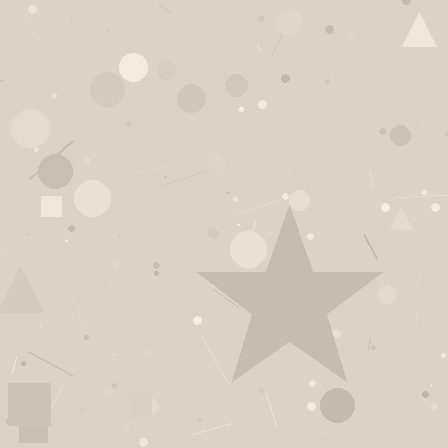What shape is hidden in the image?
A star is hidden in the image.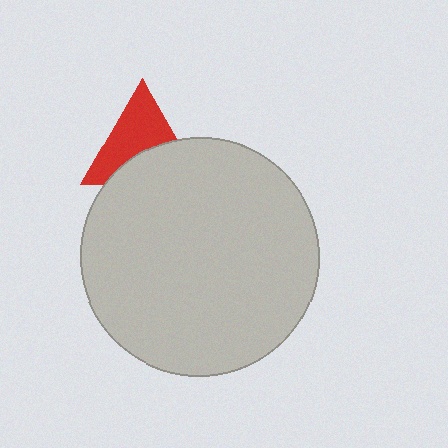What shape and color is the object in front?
The object in front is a light gray circle.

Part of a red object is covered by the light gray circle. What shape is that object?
It is a triangle.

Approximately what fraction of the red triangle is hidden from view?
Roughly 42% of the red triangle is hidden behind the light gray circle.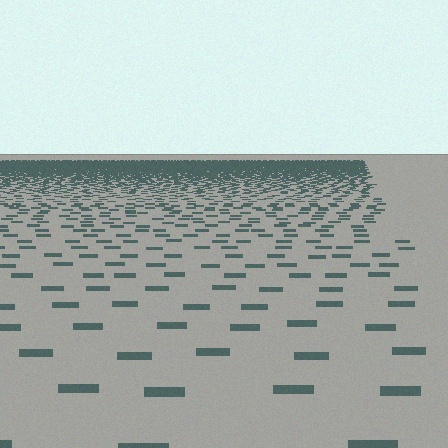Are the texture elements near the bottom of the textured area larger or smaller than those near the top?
Larger. Near the bottom, elements are closer to the viewer and appear at a bigger on-screen size.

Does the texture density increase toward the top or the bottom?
Density increases toward the top.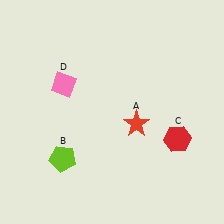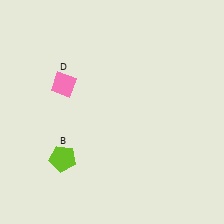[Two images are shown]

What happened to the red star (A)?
The red star (A) was removed in Image 2. It was in the bottom-right area of Image 1.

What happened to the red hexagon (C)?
The red hexagon (C) was removed in Image 2. It was in the bottom-right area of Image 1.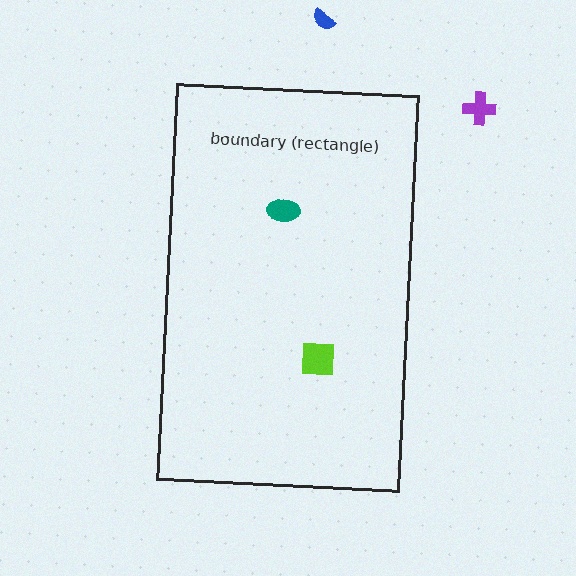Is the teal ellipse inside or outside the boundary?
Inside.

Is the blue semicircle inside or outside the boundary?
Outside.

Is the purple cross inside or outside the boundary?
Outside.